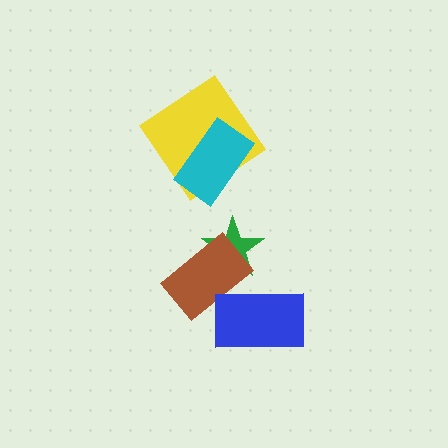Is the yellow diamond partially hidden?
Yes, it is partially covered by another shape.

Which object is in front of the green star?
The brown rectangle is in front of the green star.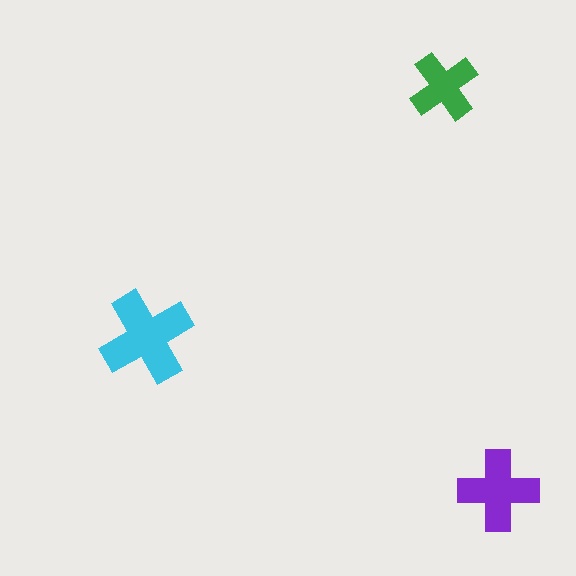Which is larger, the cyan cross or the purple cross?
The cyan one.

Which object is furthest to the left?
The cyan cross is leftmost.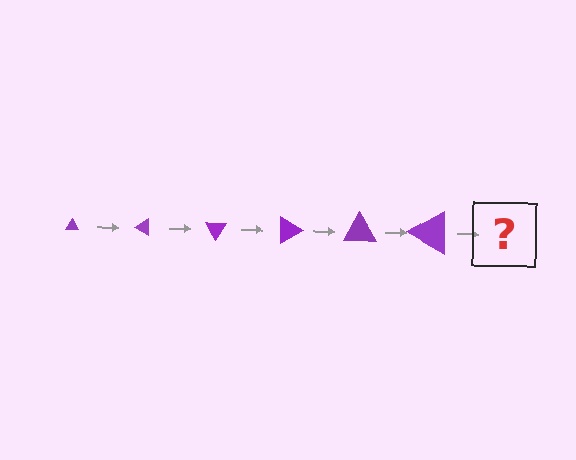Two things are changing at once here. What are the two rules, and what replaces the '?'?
The two rules are that the triangle grows larger each step and it rotates 30 degrees each step. The '?' should be a triangle, larger than the previous one and rotated 180 degrees from the start.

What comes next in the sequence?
The next element should be a triangle, larger than the previous one and rotated 180 degrees from the start.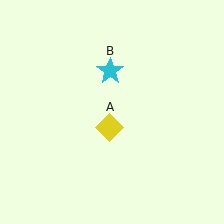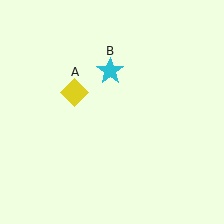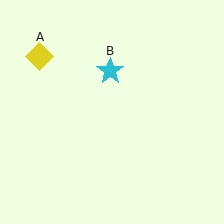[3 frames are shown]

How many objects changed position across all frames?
1 object changed position: yellow diamond (object A).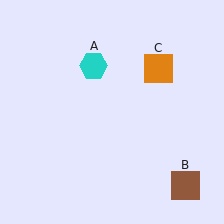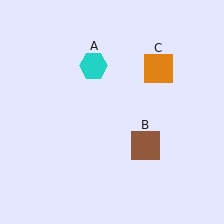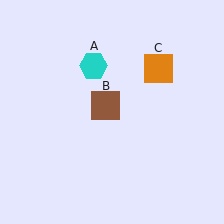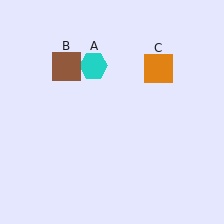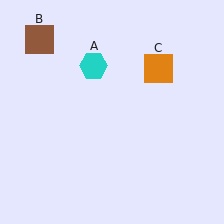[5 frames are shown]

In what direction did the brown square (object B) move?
The brown square (object B) moved up and to the left.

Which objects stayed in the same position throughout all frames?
Cyan hexagon (object A) and orange square (object C) remained stationary.